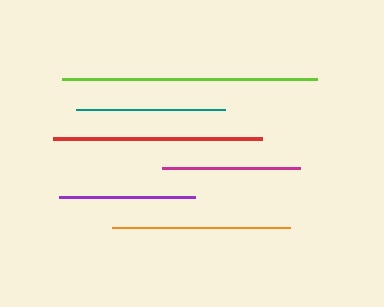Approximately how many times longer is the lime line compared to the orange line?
The lime line is approximately 1.4 times the length of the orange line.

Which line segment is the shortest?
The purple line is the shortest at approximately 136 pixels.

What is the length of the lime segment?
The lime segment is approximately 255 pixels long.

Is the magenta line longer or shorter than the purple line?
The magenta line is longer than the purple line.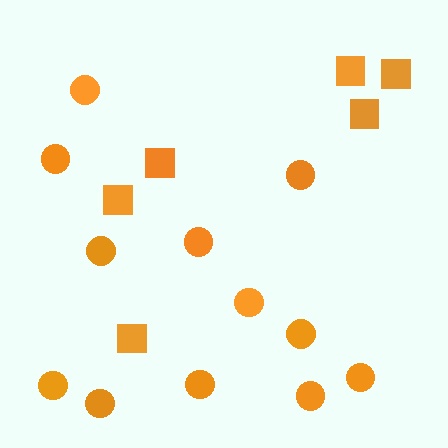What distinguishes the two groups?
There are 2 groups: one group of circles (12) and one group of squares (6).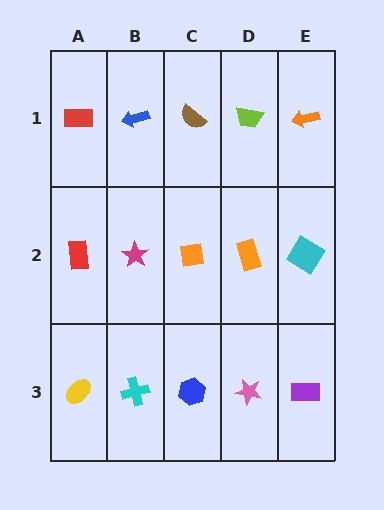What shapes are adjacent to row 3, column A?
A red rectangle (row 2, column A), a cyan cross (row 3, column B).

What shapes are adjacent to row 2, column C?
A brown semicircle (row 1, column C), a blue hexagon (row 3, column C), a magenta star (row 2, column B), an orange rectangle (row 2, column D).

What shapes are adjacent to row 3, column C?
An orange square (row 2, column C), a cyan cross (row 3, column B), a pink star (row 3, column D).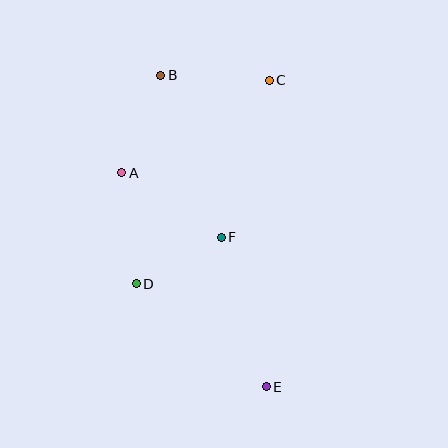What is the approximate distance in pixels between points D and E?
The distance between D and E is approximately 166 pixels.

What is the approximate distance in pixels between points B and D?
The distance between B and D is approximately 210 pixels.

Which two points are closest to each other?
Points D and F are closest to each other.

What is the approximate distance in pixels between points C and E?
The distance between C and E is approximately 307 pixels.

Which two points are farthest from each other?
Points B and E are farthest from each other.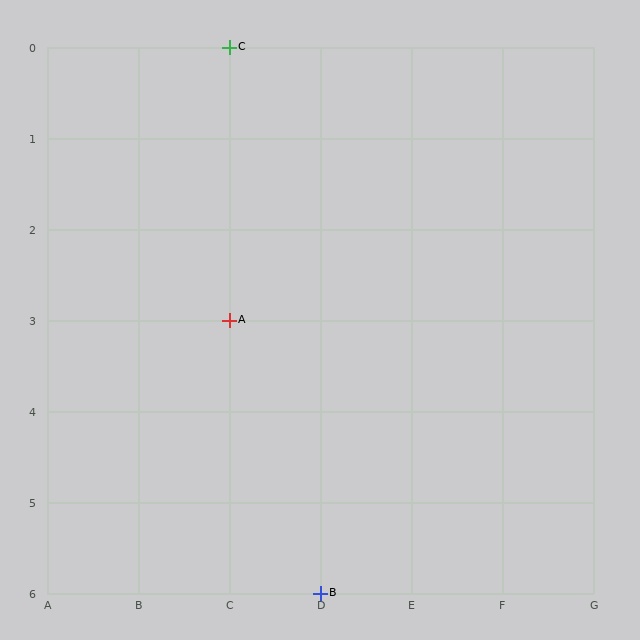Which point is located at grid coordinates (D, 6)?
Point B is at (D, 6).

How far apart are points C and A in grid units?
Points C and A are 3 rows apart.